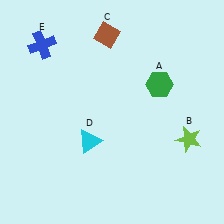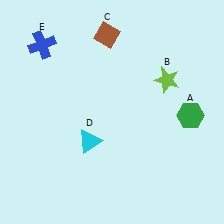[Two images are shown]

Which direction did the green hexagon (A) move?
The green hexagon (A) moved down.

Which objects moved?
The objects that moved are: the green hexagon (A), the lime star (B).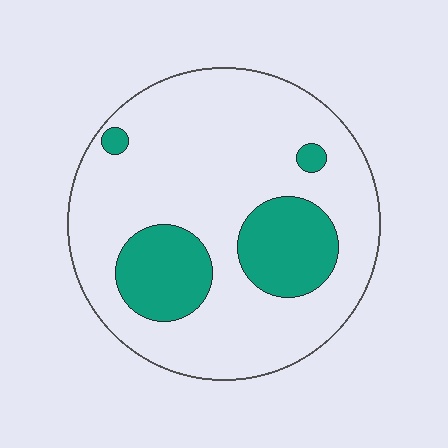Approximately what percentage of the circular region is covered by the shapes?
Approximately 20%.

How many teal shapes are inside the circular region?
4.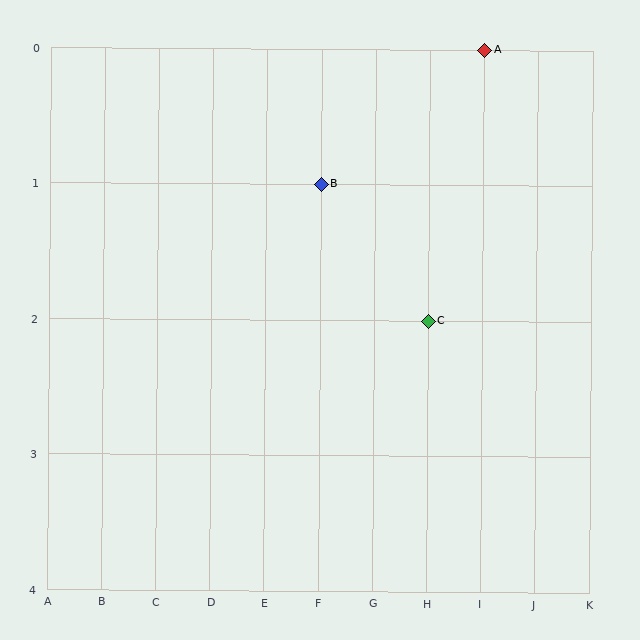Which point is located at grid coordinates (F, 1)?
Point B is at (F, 1).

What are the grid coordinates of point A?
Point A is at grid coordinates (I, 0).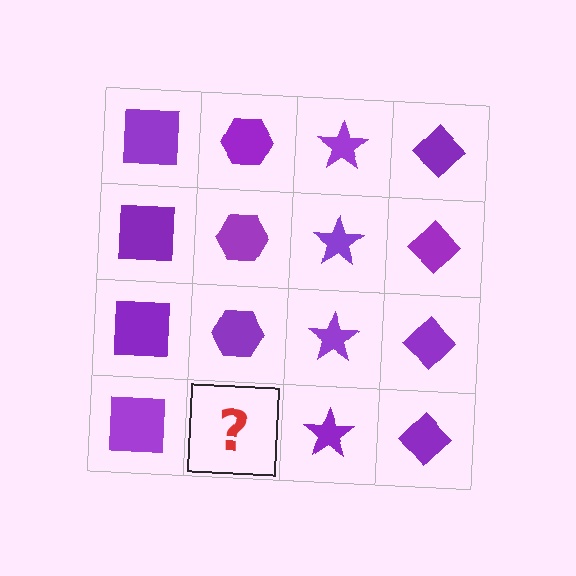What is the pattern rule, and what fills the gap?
The rule is that each column has a consistent shape. The gap should be filled with a purple hexagon.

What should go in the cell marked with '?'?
The missing cell should contain a purple hexagon.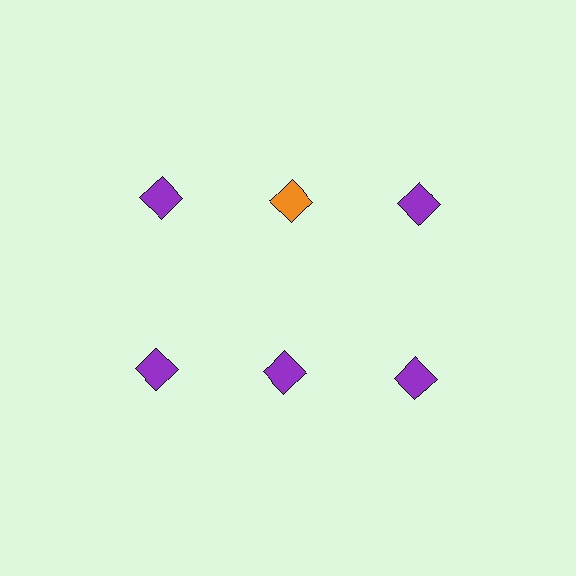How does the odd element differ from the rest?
It has a different color: orange instead of purple.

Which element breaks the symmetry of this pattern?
The orange diamond in the top row, second from left column breaks the symmetry. All other shapes are purple diamonds.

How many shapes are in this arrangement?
There are 6 shapes arranged in a grid pattern.